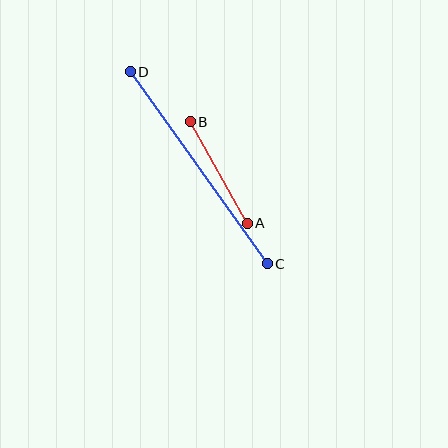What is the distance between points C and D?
The distance is approximately 236 pixels.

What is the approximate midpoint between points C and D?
The midpoint is at approximately (199, 168) pixels.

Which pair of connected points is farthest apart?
Points C and D are farthest apart.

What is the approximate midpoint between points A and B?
The midpoint is at approximately (219, 173) pixels.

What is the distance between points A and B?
The distance is approximately 116 pixels.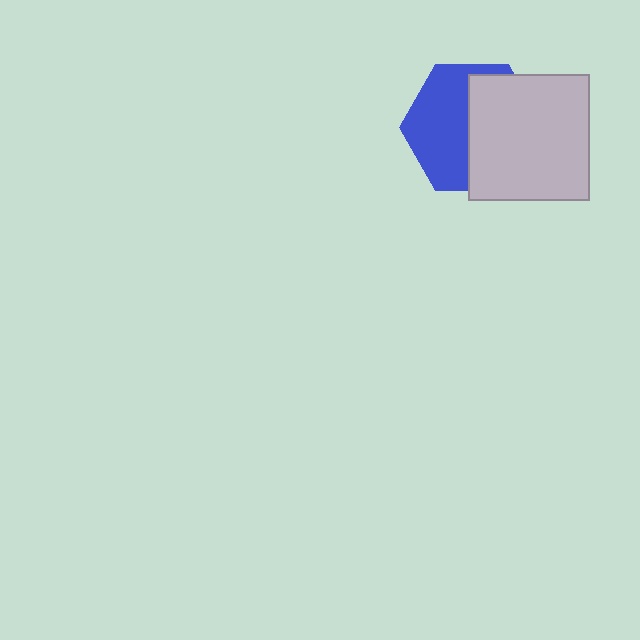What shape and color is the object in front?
The object in front is a light gray rectangle.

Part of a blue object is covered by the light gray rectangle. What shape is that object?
It is a hexagon.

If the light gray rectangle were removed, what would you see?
You would see the complete blue hexagon.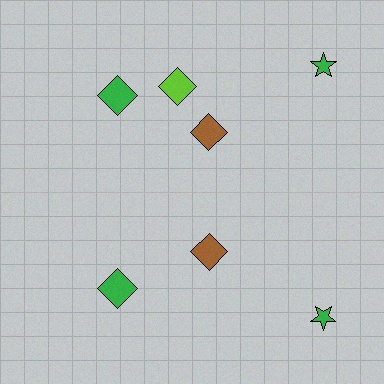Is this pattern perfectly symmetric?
No, the pattern is not perfectly symmetric. A lime diamond is missing from the bottom side.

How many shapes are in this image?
There are 7 shapes in this image.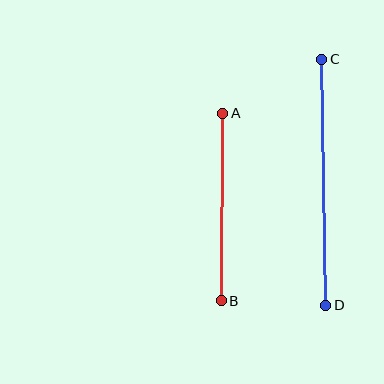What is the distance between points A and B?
The distance is approximately 188 pixels.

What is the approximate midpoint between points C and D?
The midpoint is at approximately (324, 182) pixels.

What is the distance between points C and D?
The distance is approximately 246 pixels.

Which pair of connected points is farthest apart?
Points C and D are farthest apart.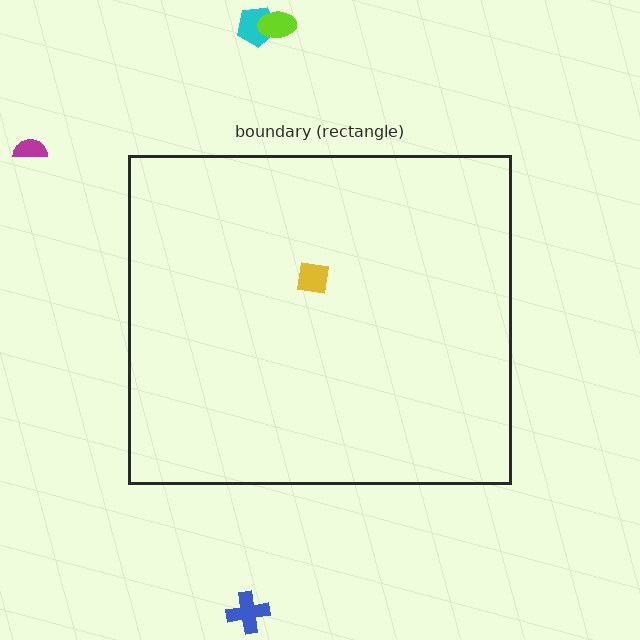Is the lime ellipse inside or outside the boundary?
Outside.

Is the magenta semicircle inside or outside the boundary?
Outside.